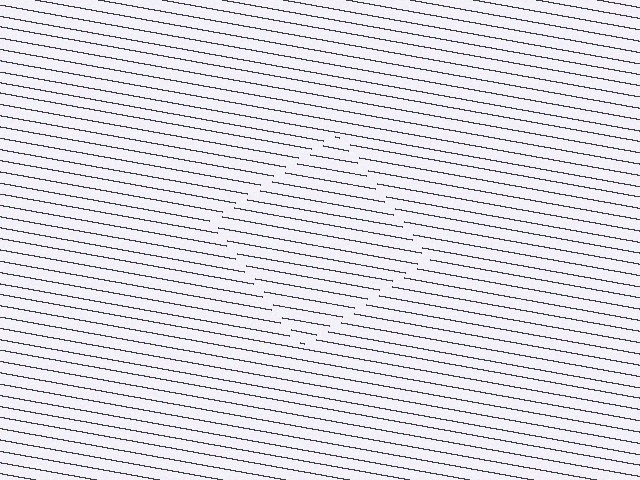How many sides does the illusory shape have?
4 sides — the line-ends trace a square.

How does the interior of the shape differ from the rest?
The interior of the shape contains the same grating, shifted by half a period — the contour is defined by the phase discontinuity where line-ends from the inner and outer gratings abut.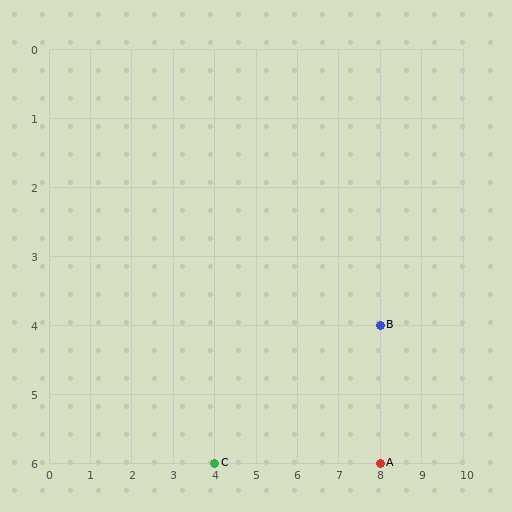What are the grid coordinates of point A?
Point A is at grid coordinates (8, 6).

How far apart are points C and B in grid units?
Points C and B are 4 columns and 2 rows apart (about 4.5 grid units diagonally).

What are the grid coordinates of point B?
Point B is at grid coordinates (8, 4).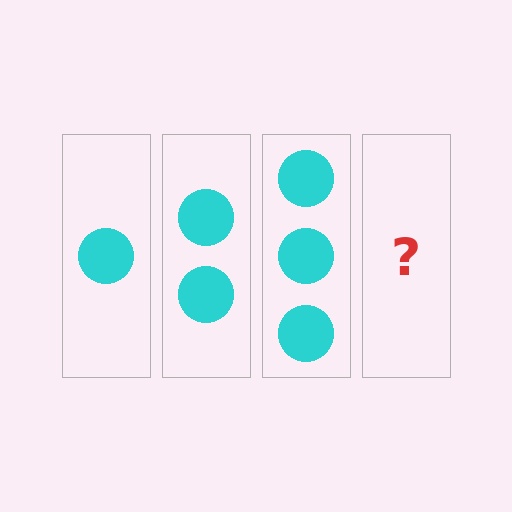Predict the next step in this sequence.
The next step is 4 circles.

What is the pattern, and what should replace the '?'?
The pattern is that each step adds one more circle. The '?' should be 4 circles.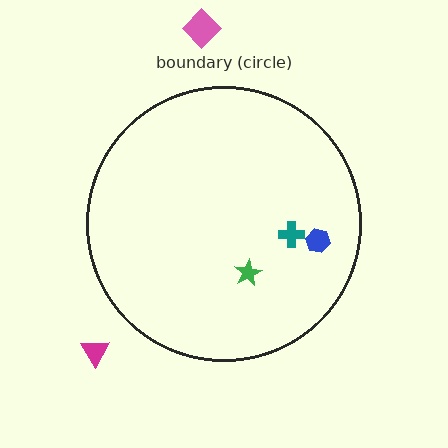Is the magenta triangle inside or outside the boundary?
Outside.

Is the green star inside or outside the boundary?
Inside.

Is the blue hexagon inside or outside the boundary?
Inside.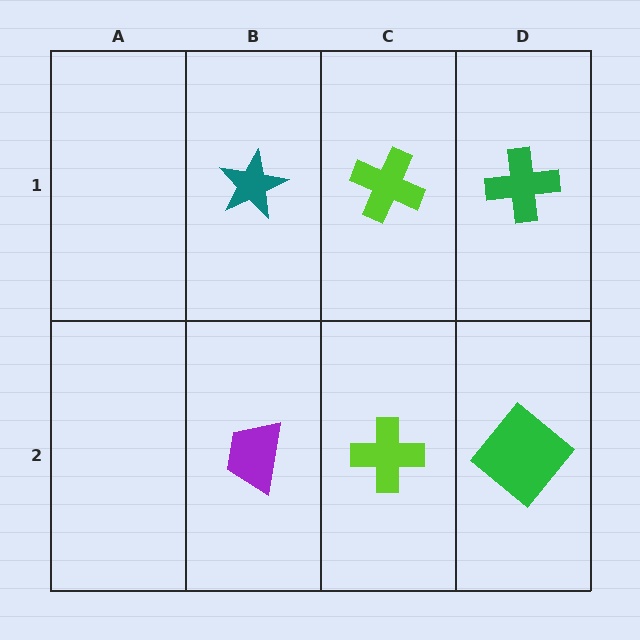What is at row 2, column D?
A green diamond.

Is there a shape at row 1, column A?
No, that cell is empty.